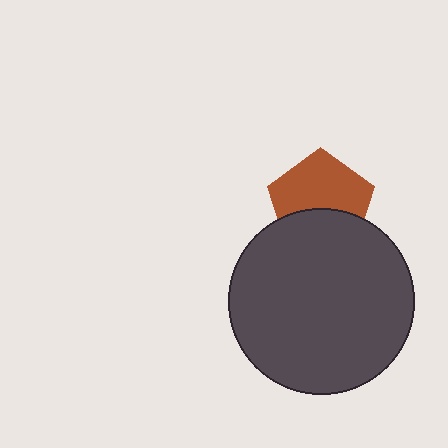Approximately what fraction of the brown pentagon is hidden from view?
Roughly 39% of the brown pentagon is hidden behind the dark gray circle.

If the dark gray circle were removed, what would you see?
You would see the complete brown pentagon.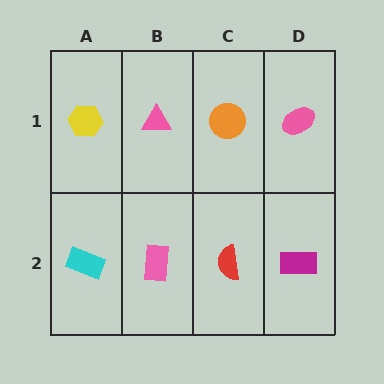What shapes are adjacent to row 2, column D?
A pink ellipse (row 1, column D), a red semicircle (row 2, column C).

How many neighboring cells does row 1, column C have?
3.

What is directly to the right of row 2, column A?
A pink rectangle.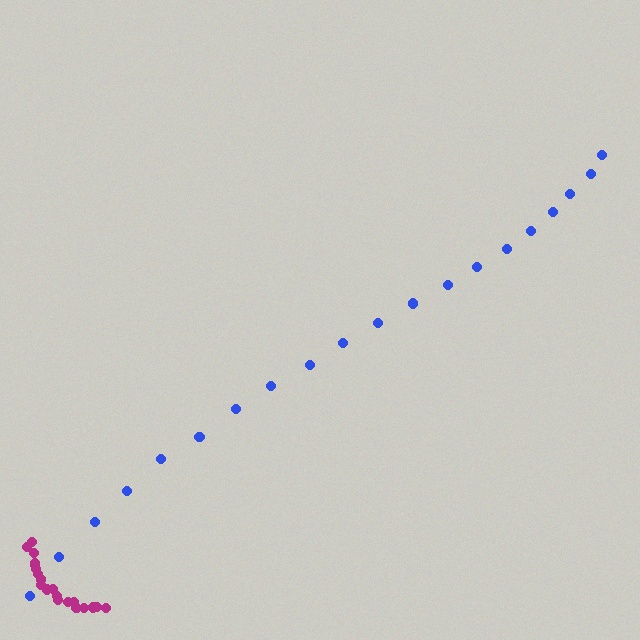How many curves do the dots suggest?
There are 2 distinct paths.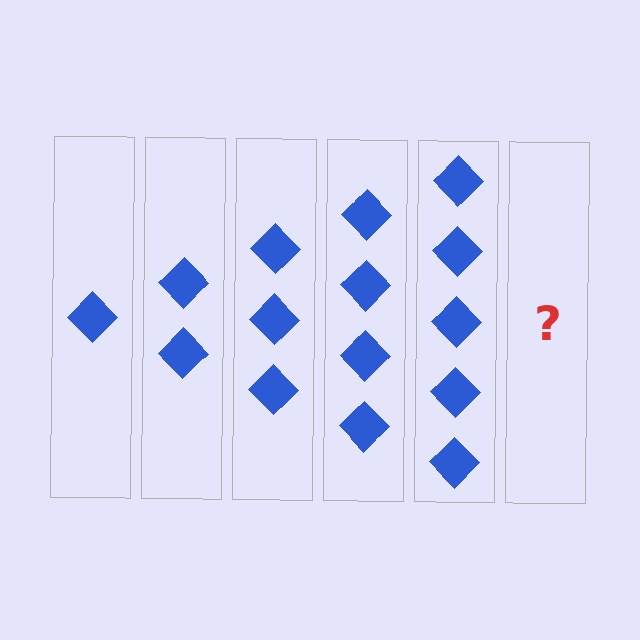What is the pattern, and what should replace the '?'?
The pattern is that each step adds one more diamond. The '?' should be 6 diamonds.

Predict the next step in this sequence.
The next step is 6 diamonds.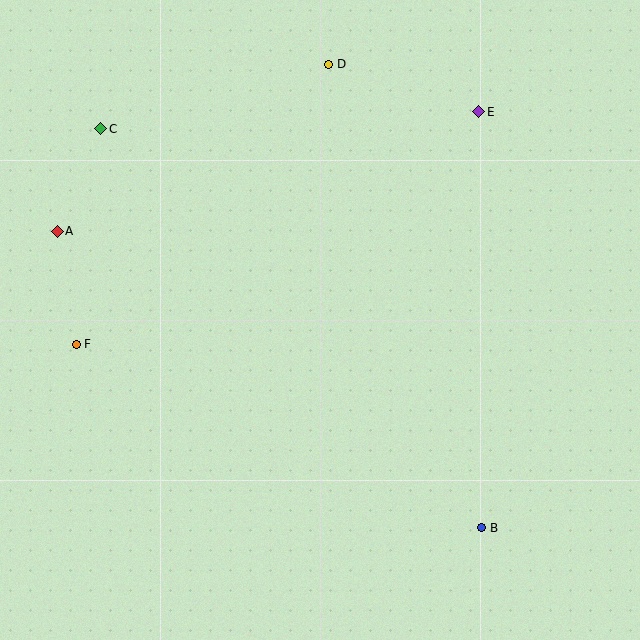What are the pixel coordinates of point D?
Point D is at (329, 64).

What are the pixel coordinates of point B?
Point B is at (482, 528).